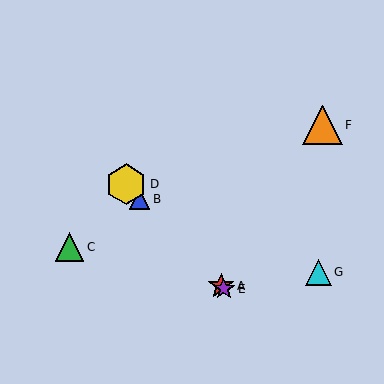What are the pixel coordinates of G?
Object G is at (318, 272).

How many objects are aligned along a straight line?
4 objects (A, B, D, E) are aligned along a straight line.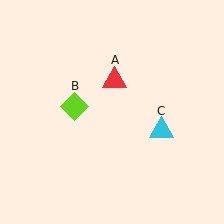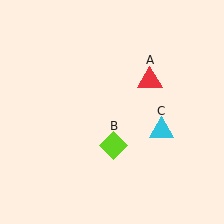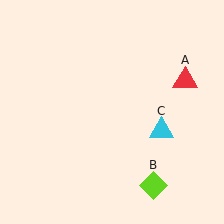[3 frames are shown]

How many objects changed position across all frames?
2 objects changed position: red triangle (object A), lime diamond (object B).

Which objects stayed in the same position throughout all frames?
Cyan triangle (object C) remained stationary.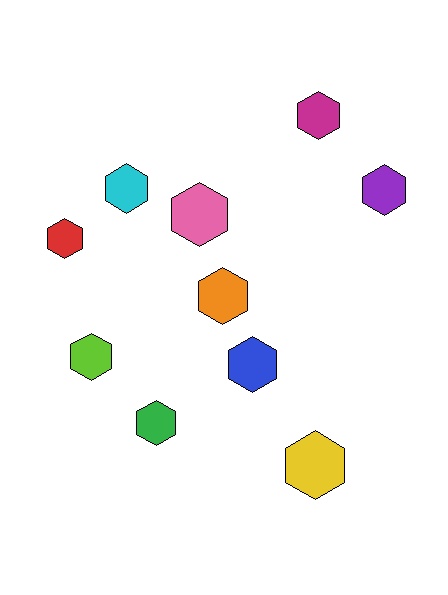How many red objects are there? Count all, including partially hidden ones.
There is 1 red object.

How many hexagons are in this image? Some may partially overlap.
There are 10 hexagons.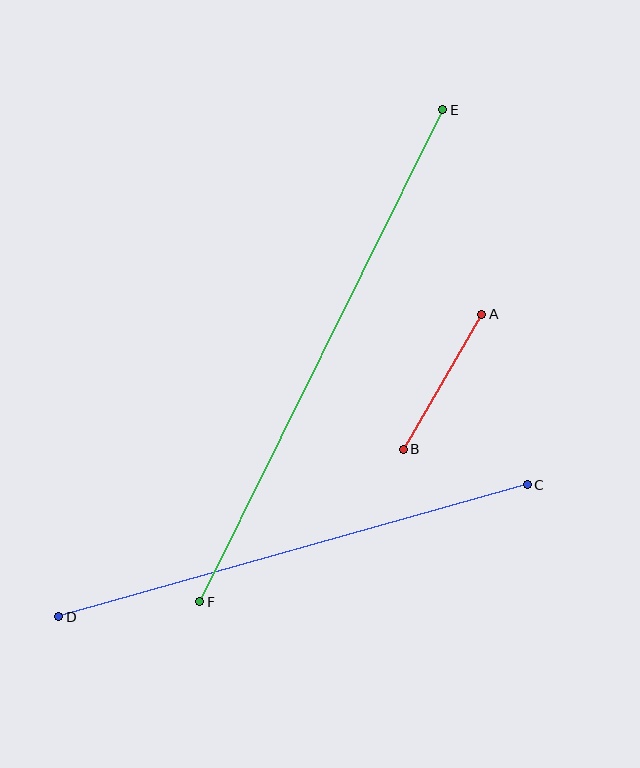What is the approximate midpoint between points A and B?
The midpoint is at approximately (443, 382) pixels.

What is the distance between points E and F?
The distance is approximately 549 pixels.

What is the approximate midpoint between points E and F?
The midpoint is at approximately (321, 356) pixels.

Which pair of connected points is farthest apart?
Points E and F are farthest apart.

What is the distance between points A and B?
The distance is approximately 156 pixels.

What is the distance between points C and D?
The distance is approximately 487 pixels.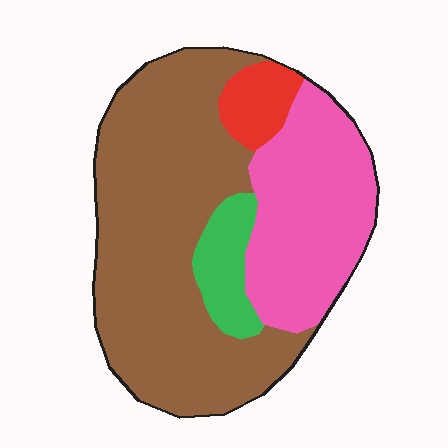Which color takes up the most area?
Brown, at roughly 55%.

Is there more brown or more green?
Brown.